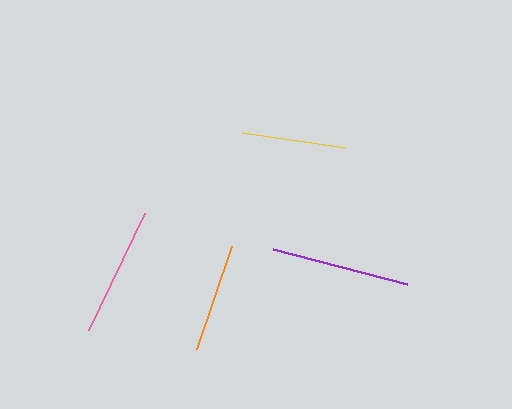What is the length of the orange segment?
The orange segment is approximately 108 pixels long.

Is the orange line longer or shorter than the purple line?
The purple line is longer than the orange line.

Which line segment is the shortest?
The yellow line is the shortest at approximately 105 pixels.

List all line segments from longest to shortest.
From longest to shortest: purple, pink, orange, yellow.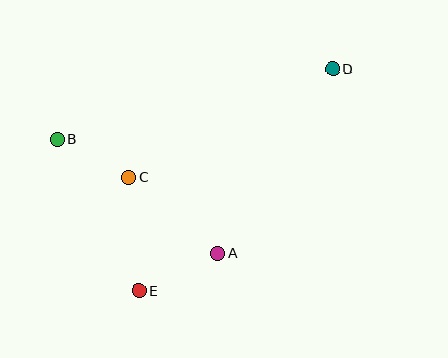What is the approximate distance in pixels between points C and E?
The distance between C and E is approximately 114 pixels.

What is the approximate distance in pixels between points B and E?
The distance between B and E is approximately 172 pixels.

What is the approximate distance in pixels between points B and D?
The distance between B and D is approximately 284 pixels.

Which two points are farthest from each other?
Points D and E are farthest from each other.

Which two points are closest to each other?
Points B and C are closest to each other.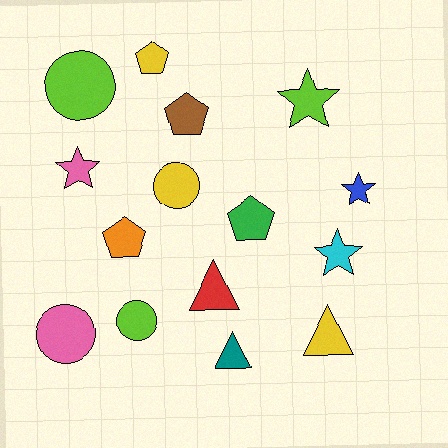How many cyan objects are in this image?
There is 1 cyan object.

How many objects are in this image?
There are 15 objects.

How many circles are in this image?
There are 4 circles.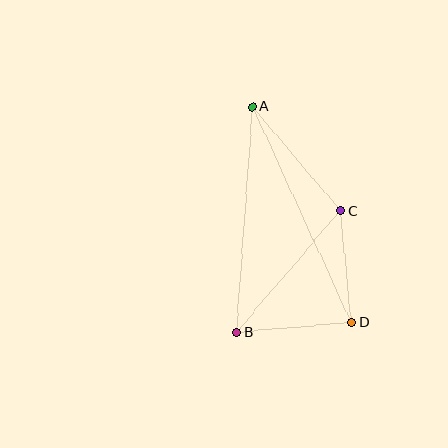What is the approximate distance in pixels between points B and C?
The distance between B and C is approximately 160 pixels.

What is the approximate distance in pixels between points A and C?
The distance between A and C is approximately 136 pixels.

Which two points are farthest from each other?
Points A and D are farthest from each other.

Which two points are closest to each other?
Points C and D are closest to each other.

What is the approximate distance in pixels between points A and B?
The distance between A and B is approximately 226 pixels.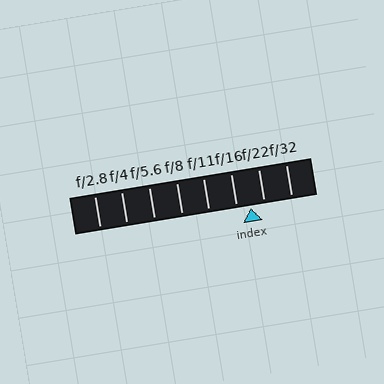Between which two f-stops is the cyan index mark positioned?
The index mark is between f/16 and f/22.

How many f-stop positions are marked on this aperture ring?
There are 8 f-stop positions marked.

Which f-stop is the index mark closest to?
The index mark is closest to f/16.